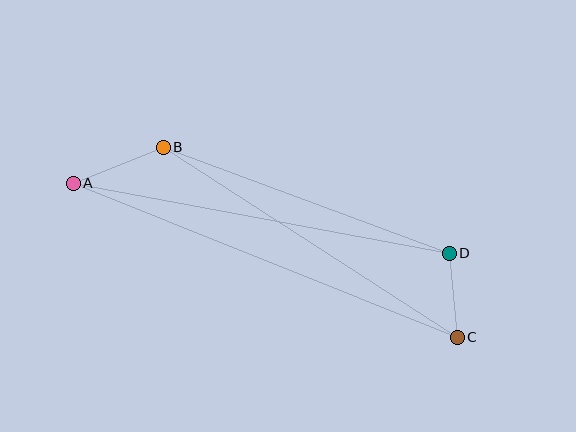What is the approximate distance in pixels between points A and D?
The distance between A and D is approximately 382 pixels.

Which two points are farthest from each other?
Points A and C are farthest from each other.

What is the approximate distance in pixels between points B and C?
The distance between B and C is approximately 350 pixels.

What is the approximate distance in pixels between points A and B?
The distance between A and B is approximately 97 pixels.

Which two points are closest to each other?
Points C and D are closest to each other.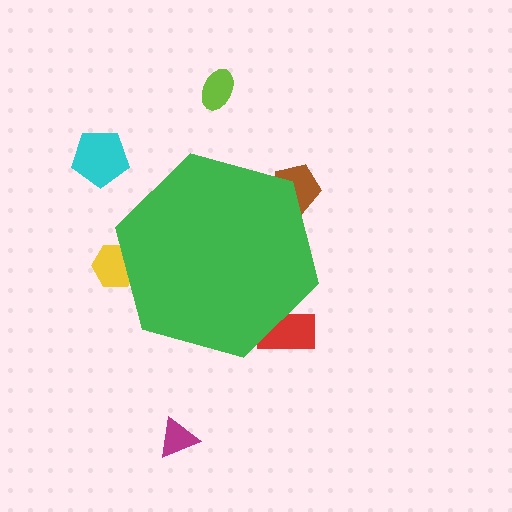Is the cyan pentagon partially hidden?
No, the cyan pentagon is fully visible.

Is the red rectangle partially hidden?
Yes, the red rectangle is partially hidden behind the green hexagon.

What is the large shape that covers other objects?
A green hexagon.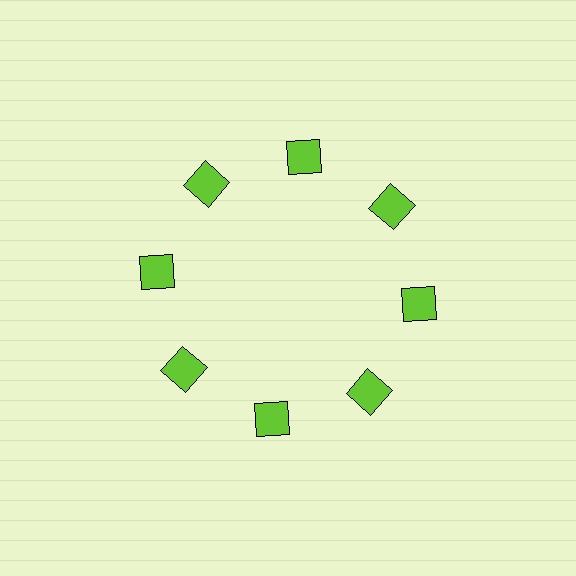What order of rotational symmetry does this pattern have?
This pattern has 8-fold rotational symmetry.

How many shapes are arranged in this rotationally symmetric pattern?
There are 8 shapes, arranged in 8 groups of 1.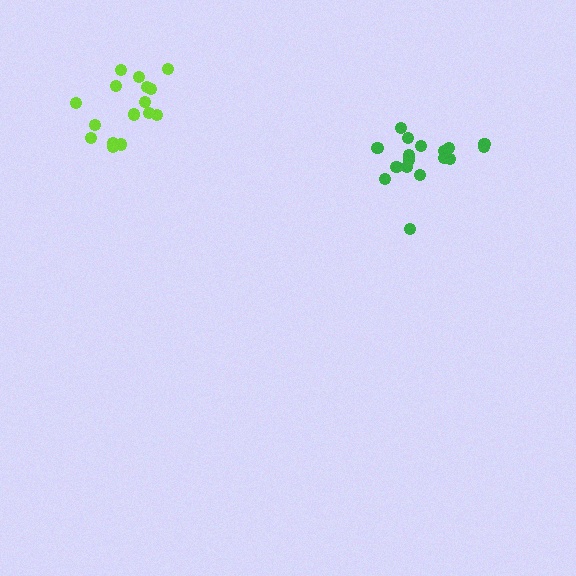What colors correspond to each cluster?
The clusters are colored: lime, green.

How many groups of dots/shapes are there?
There are 2 groups.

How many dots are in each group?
Group 1: 16 dots, Group 2: 17 dots (33 total).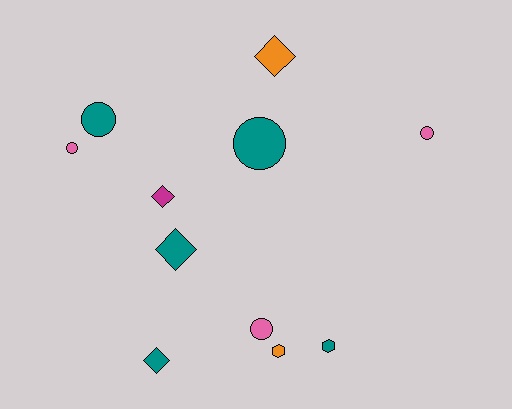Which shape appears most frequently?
Circle, with 5 objects.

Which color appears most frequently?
Teal, with 5 objects.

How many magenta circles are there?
There are no magenta circles.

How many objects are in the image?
There are 11 objects.